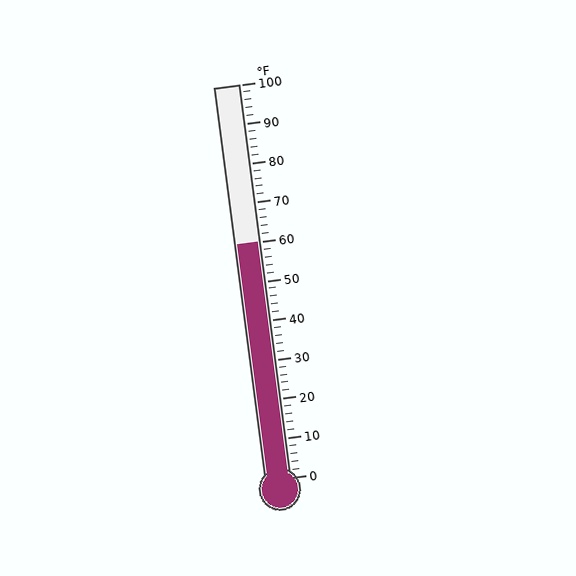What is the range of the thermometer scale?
The thermometer scale ranges from 0°F to 100°F.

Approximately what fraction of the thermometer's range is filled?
The thermometer is filled to approximately 60% of its range.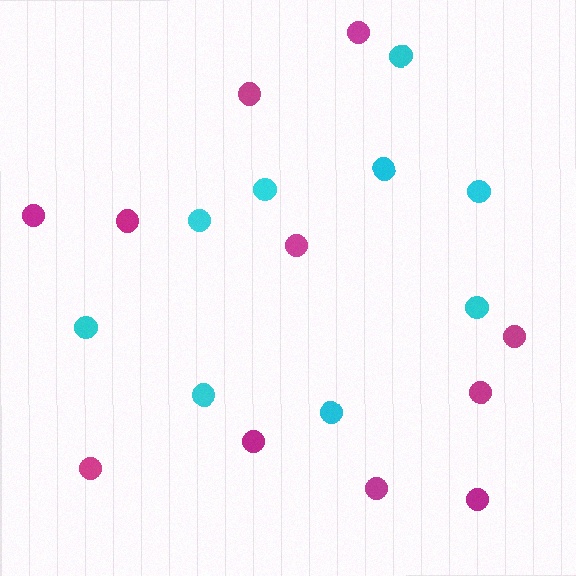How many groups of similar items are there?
There are 2 groups: one group of magenta circles (11) and one group of cyan circles (9).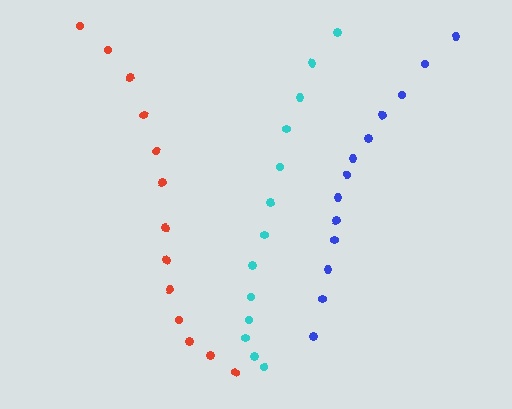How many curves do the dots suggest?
There are 3 distinct paths.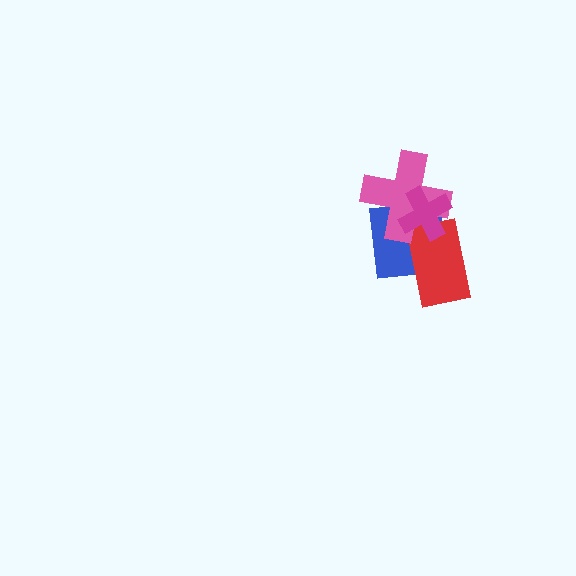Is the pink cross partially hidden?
Yes, it is partially covered by another shape.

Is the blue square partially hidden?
Yes, it is partially covered by another shape.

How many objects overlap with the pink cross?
3 objects overlap with the pink cross.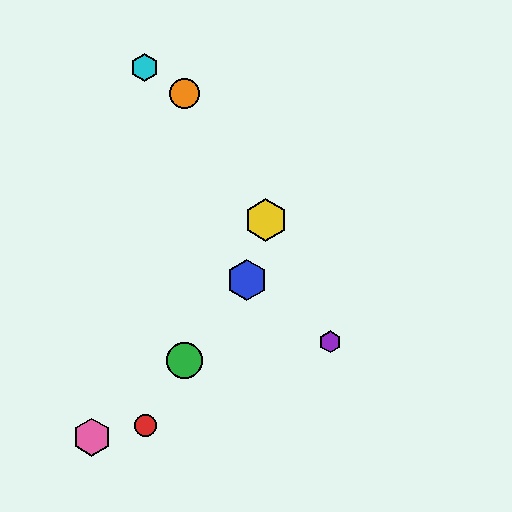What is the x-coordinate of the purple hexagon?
The purple hexagon is at x≈330.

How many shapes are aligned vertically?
2 shapes (the green circle, the orange circle) are aligned vertically.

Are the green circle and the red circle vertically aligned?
No, the green circle is at x≈184 and the red circle is at x≈145.